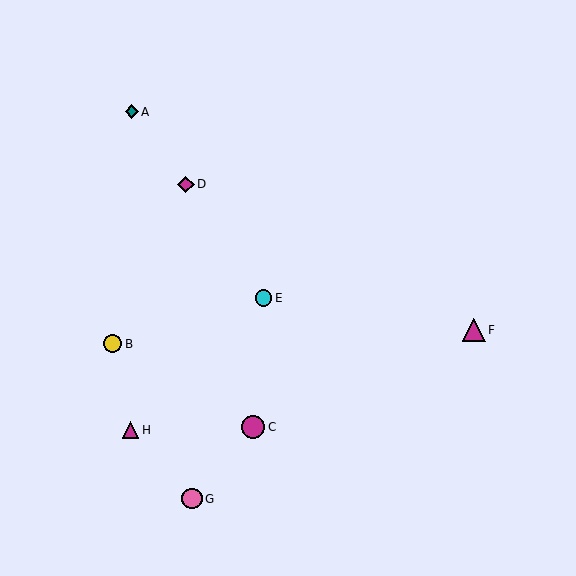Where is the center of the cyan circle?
The center of the cyan circle is at (264, 298).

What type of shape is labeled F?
Shape F is a magenta triangle.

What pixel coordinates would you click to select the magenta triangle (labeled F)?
Click at (474, 330) to select the magenta triangle F.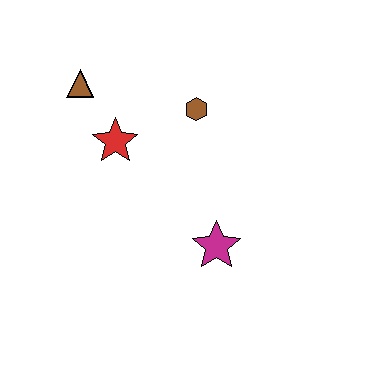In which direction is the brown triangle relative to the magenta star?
The brown triangle is above the magenta star.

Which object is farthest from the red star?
The magenta star is farthest from the red star.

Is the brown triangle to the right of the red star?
No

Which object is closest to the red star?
The brown triangle is closest to the red star.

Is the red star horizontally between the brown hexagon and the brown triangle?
Yes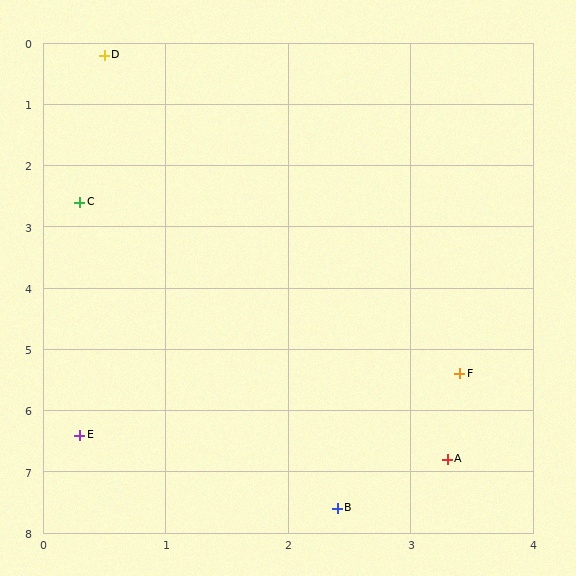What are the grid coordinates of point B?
Point B is at approximately (2.4, 7.6).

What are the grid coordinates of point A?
Point A is at approximately (3.3, 6.8).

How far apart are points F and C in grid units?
Points F and C are about 4.2 grid units apart.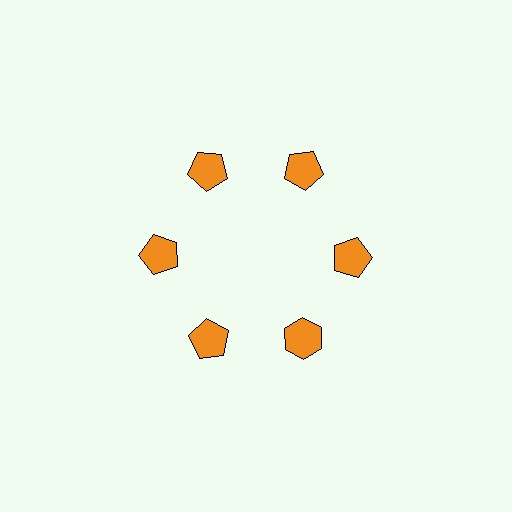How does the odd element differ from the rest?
It has a different shape: hexagon instead of pentagon.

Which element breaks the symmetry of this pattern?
The orange hexagon at roughly the 5 o'clock position breaks the symmetry. All other shapes are orange pentagons.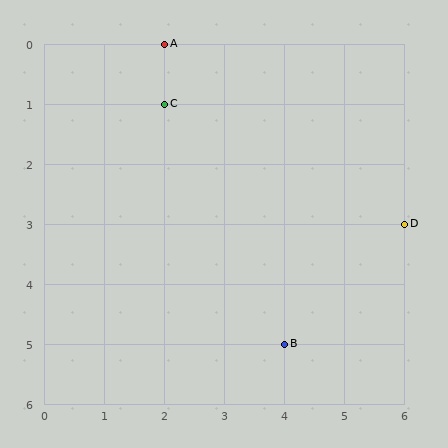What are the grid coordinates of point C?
Point C is at grid coordinates (2, 1).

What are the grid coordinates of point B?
Point B is at grid coordinates (4, 5).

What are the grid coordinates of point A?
Point A is at grid coordinates (2, 0).